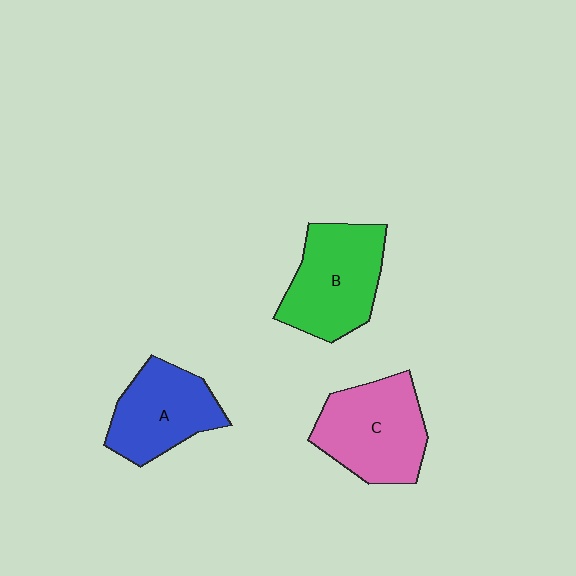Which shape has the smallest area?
Shape A (blue).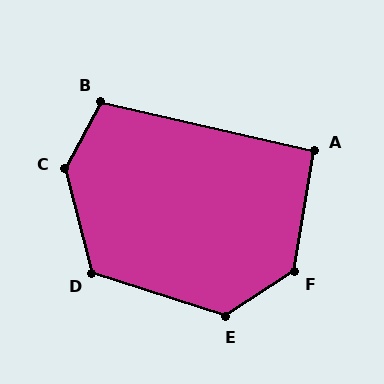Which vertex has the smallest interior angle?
A, at approximately 93 degrees.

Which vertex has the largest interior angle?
C, at approximately 138 degrees.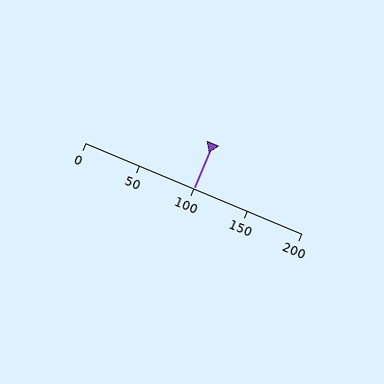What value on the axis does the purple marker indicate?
The marker indicates approximately 100.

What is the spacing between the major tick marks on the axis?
The major ticks are spaced 50 apart.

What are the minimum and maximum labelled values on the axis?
The axis runs from 0 to 200.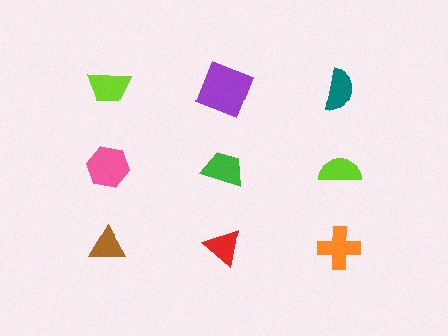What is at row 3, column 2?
A red triangle.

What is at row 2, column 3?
A lime semicircle.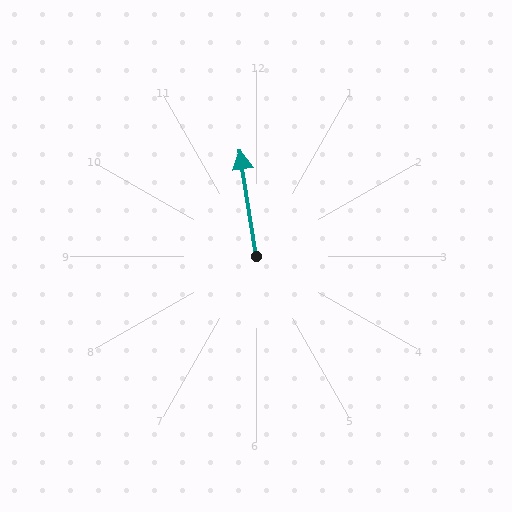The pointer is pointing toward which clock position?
Roughly 12 o'clock.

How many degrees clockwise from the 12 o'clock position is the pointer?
Approximately 351 degrees.